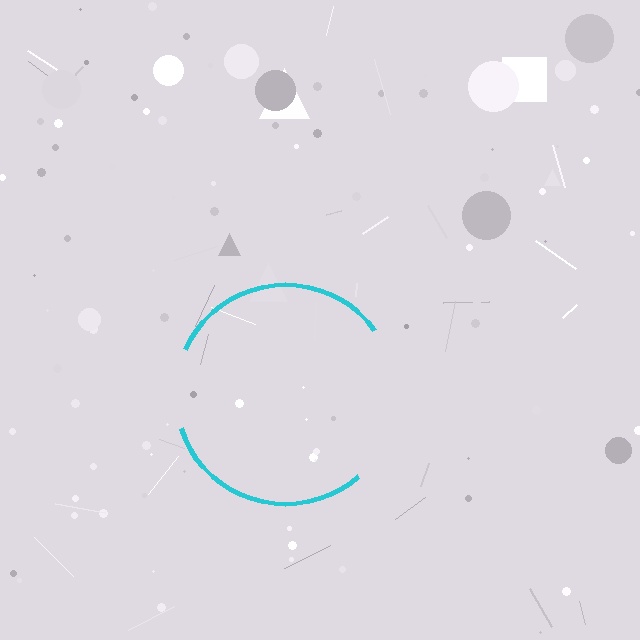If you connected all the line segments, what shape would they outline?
They would outline a circle.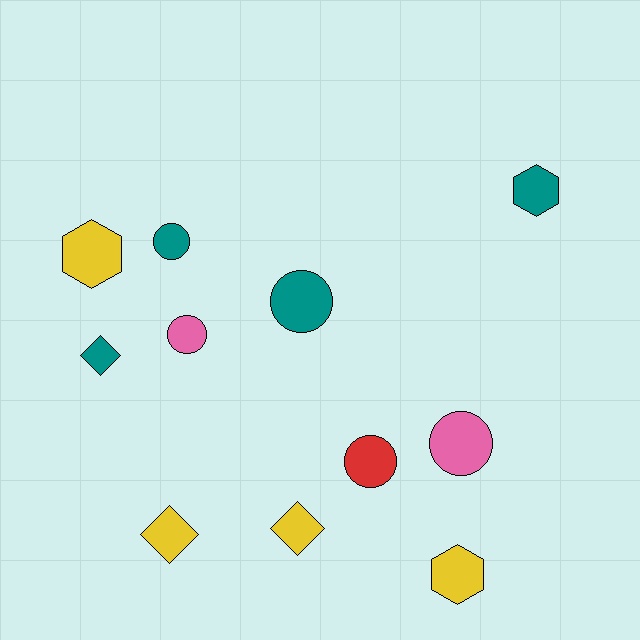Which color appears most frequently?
Teal, with 4 objects.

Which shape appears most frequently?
Circle, with 5 objects.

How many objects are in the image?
There are 11 objects.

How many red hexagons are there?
There are no red hexagons.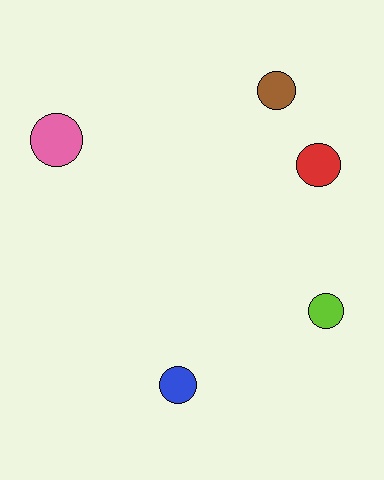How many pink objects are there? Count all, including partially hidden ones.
There is 1 pink object.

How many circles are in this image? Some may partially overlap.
There are 5 circles.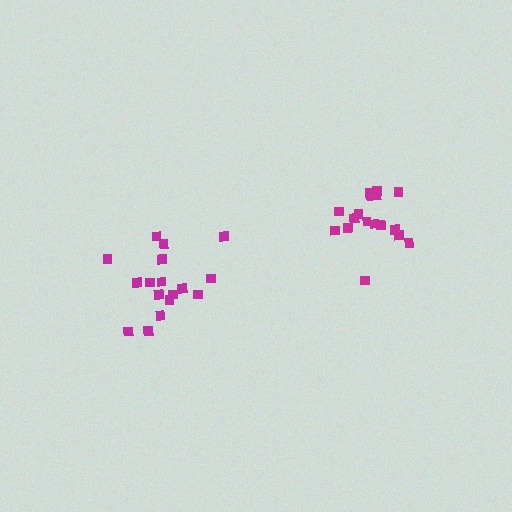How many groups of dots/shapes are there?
There are 2 groups.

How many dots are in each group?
Group 1: 17 dots, Group 2: 17 dots (34 total).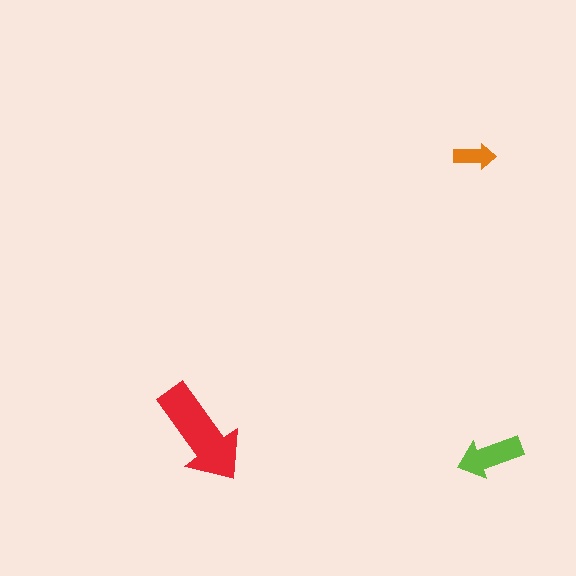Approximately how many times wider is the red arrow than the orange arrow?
About 2.5 times wider.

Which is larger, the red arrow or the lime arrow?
The red one.